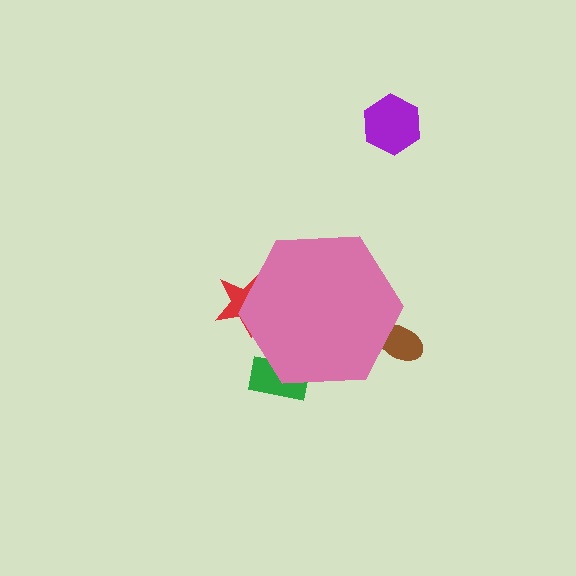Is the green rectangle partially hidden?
Yes, the green rectangle is partially hidden behind the pink hexagon.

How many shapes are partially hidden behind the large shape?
3 shapes are partially hidden.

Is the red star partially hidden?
Yes, the red star is partially hidden behind the pink hexagon.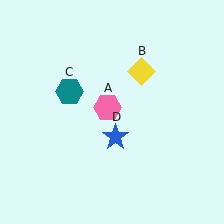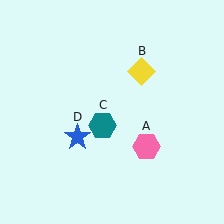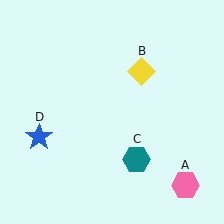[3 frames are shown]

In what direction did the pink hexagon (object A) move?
The pink hexagon (object A) moved down and to the right.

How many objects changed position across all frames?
3 objects changed position: pink hexagon (object A), teal hexagon (object C), blue star (object D).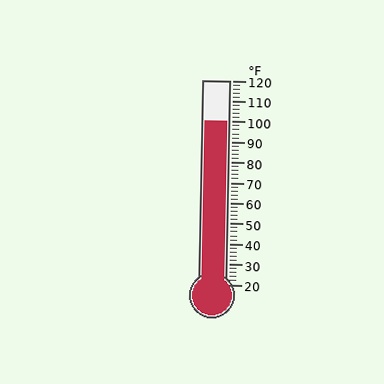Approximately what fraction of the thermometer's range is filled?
The thermometer is filled to approximately 80% of its range.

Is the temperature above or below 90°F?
The temperature is above 90°F.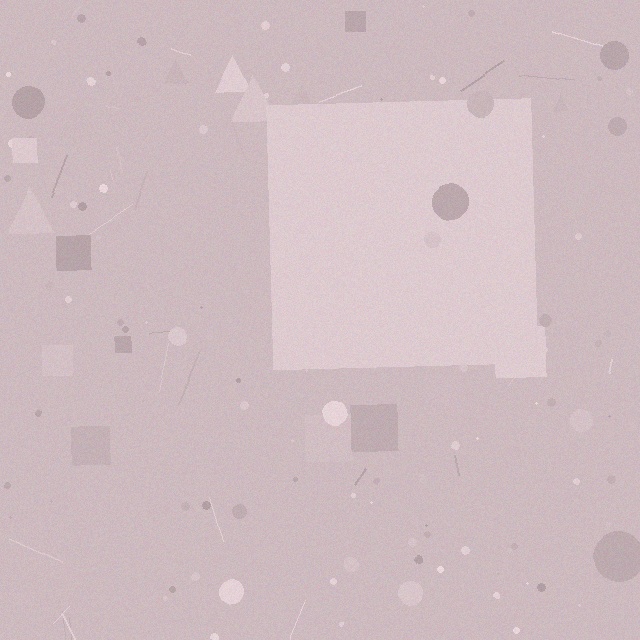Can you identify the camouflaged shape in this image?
The camouflaged shape is a square.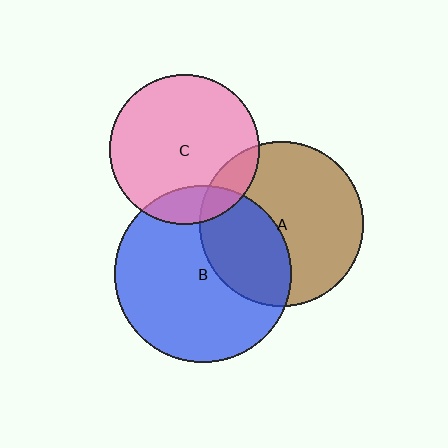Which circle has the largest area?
Circle B (blue).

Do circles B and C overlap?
Yes.